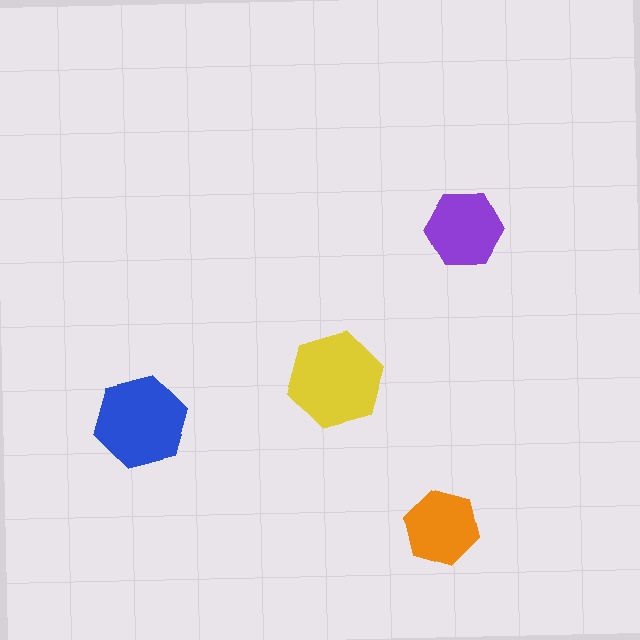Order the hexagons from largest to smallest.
the yellow one, the blue one, the purple one, the orange one.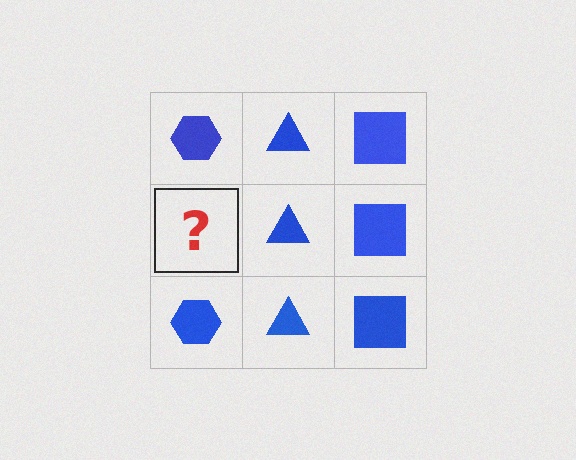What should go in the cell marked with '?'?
The missing cell should contain a blue hexagon.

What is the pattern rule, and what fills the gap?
The rule is that each column has a consistent shape. The gap should be filled with a blue hexagon.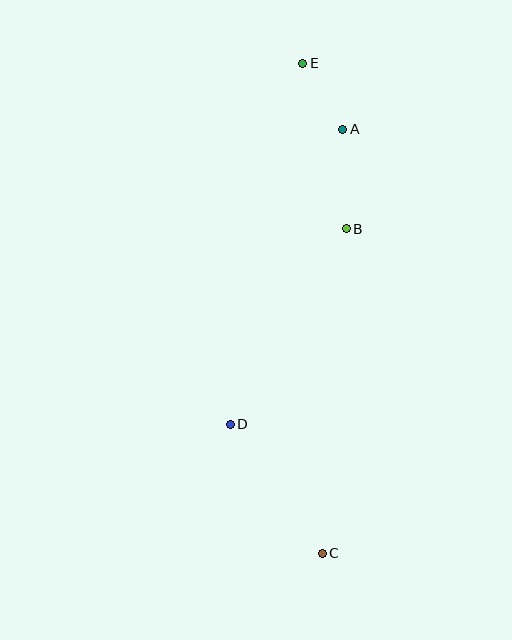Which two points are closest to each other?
Points A and E are closest to each other.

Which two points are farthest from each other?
Points C and E are farthest from each other.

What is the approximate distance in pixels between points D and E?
The distance between D and E is approximately 369 pixels.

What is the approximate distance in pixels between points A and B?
The distance between A and B is approximately 100 pixels.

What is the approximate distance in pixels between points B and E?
The distance between B and E is approximately 171 pixels.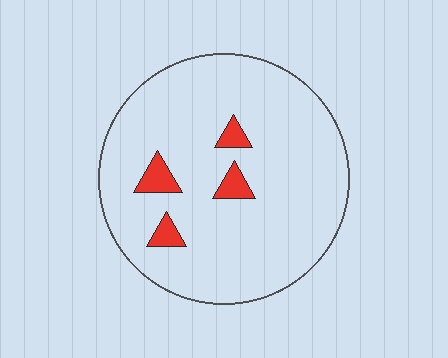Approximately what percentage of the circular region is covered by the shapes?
Approximately 5%.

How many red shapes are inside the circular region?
4.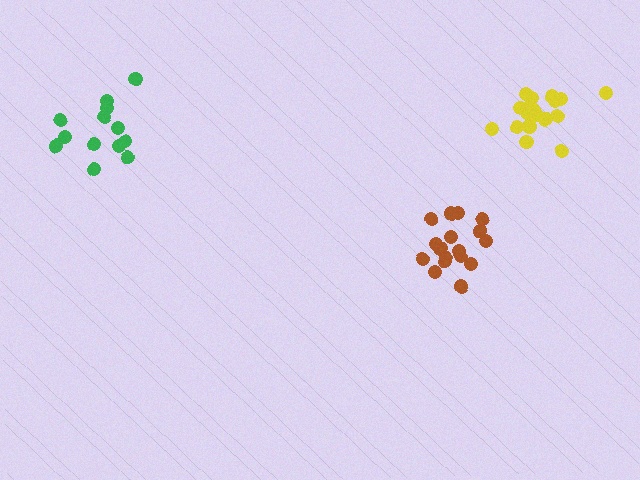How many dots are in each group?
Group 1: 13 dots, Group 2: 17 dots, Group 3: 19 dots (49 total).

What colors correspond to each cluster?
The clusters are colored: green, brown, yellow.